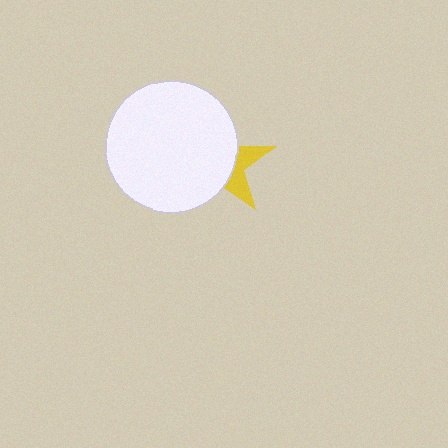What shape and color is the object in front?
The object in front is a white circle.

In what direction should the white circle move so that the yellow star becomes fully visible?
The white circle should move left. That is the shortest direction to clear the overlap and leave the yellow star fully visible.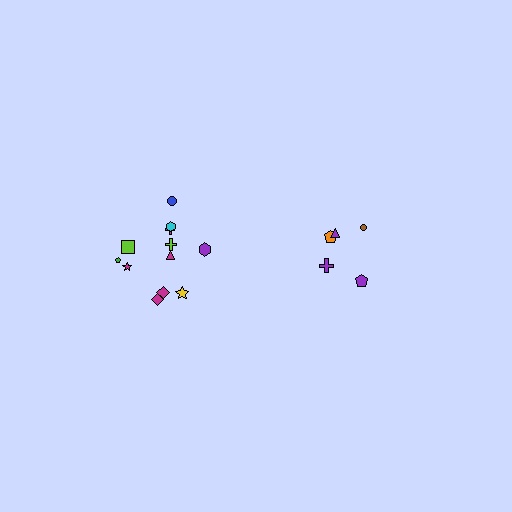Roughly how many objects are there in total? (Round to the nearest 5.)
Roughly 15 objects in total.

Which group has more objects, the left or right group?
The left group.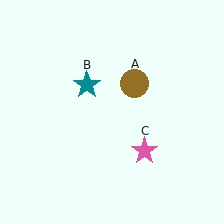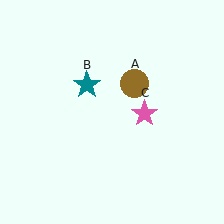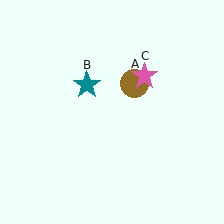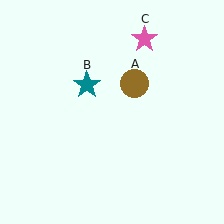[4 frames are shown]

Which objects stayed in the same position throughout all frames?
Brown circle (object A) and teal star (object B) remained stationary.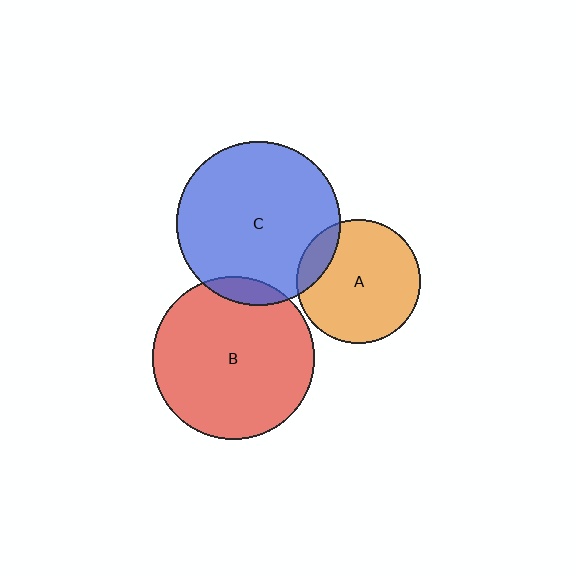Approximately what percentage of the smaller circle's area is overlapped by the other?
Approximately 15%.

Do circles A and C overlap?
Yes.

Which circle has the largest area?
Circle C (blue).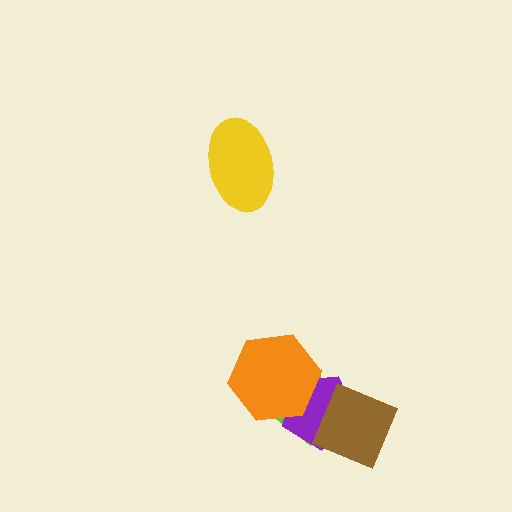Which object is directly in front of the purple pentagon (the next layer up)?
The brown diamond is directly in front of the purple pentagon.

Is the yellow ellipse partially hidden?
No, no other shape covers it.